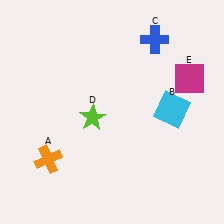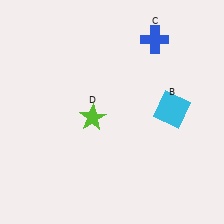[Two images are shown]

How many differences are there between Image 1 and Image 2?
There are 2 differences between the two images.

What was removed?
The magenta square (E), the orange cross (A) were removed in Image 2.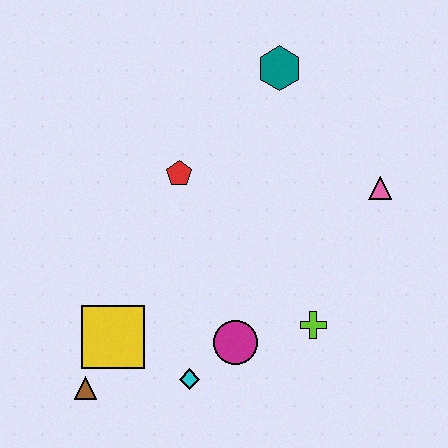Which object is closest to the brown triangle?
The yellow square is closest to the brown triangle.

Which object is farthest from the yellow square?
The teal hexagon is farthest from the yellow square.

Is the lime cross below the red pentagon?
Yes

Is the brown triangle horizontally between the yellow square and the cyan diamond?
No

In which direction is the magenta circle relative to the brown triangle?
The magenta circle is to the right of the brown triangle.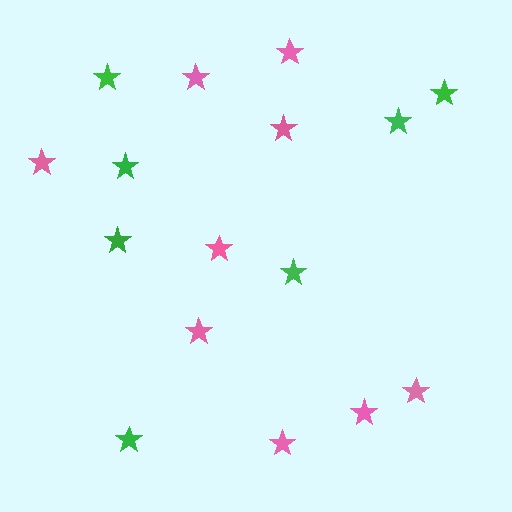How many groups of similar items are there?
There are 2 groups: one group of green stars (7) and one group of pink stars (9).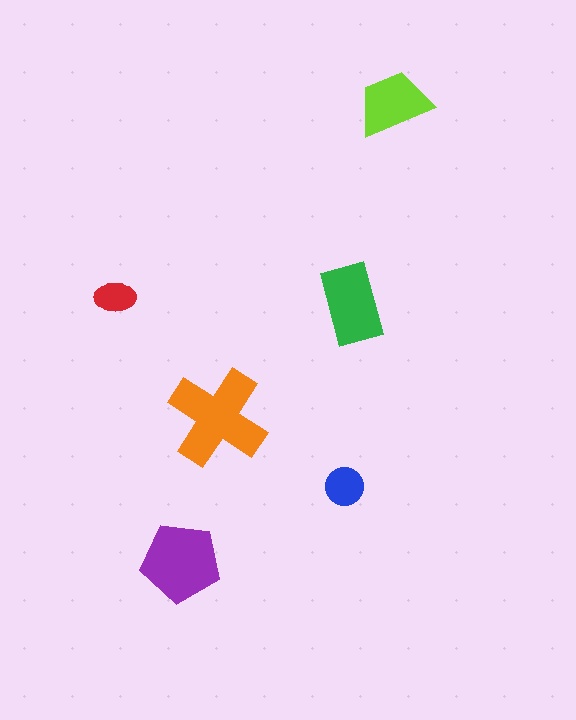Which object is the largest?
The orange cross.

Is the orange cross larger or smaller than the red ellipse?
Larger.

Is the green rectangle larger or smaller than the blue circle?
Larger.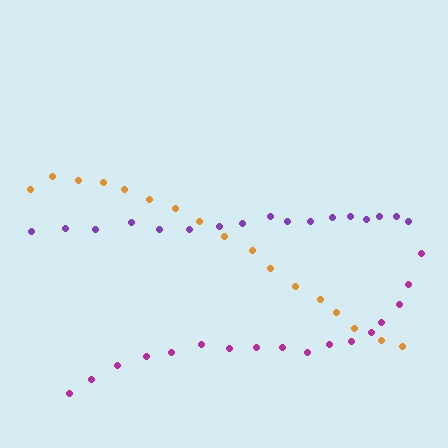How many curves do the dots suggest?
There are 3 distinct paths.